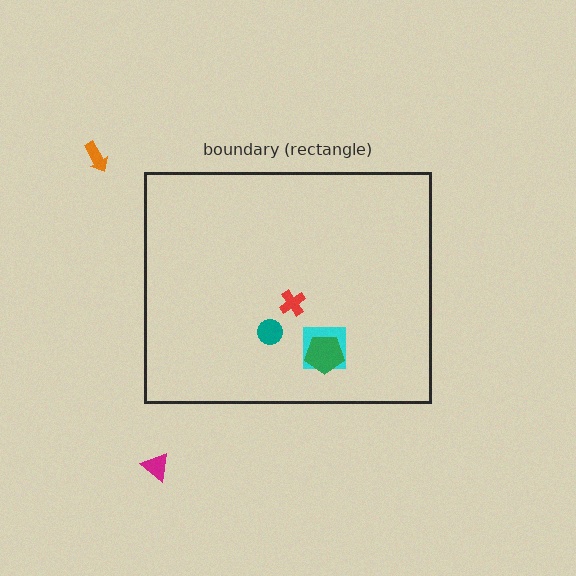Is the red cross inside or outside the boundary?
Inside.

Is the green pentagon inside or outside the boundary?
Inside.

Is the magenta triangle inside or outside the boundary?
Outside.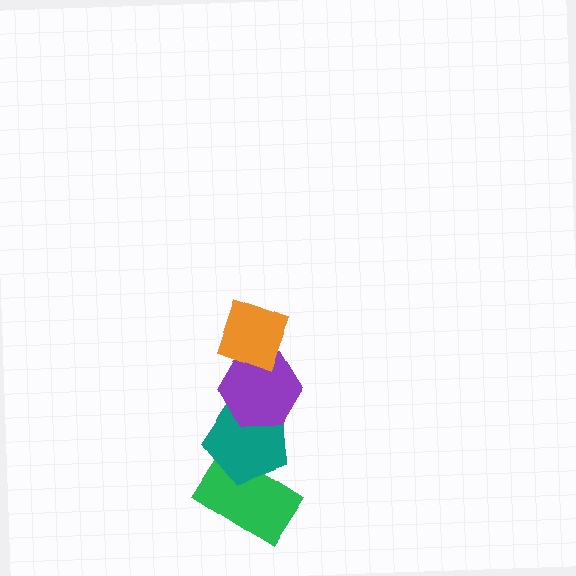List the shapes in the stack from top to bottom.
From top to bottom: the orange diamond, the purple hexagon, the teal pentagon, the green rectangle.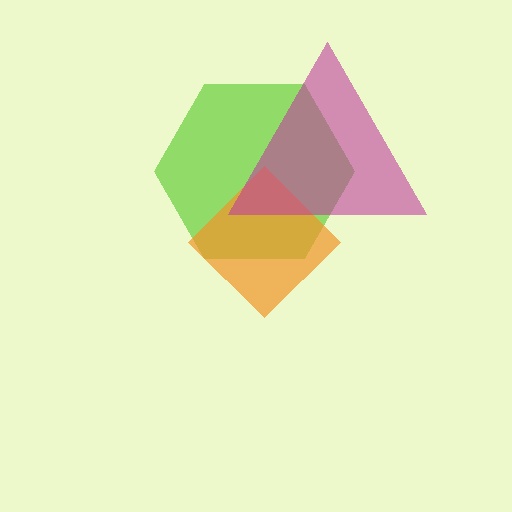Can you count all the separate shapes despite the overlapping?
Yes, there are 3 separate shapes.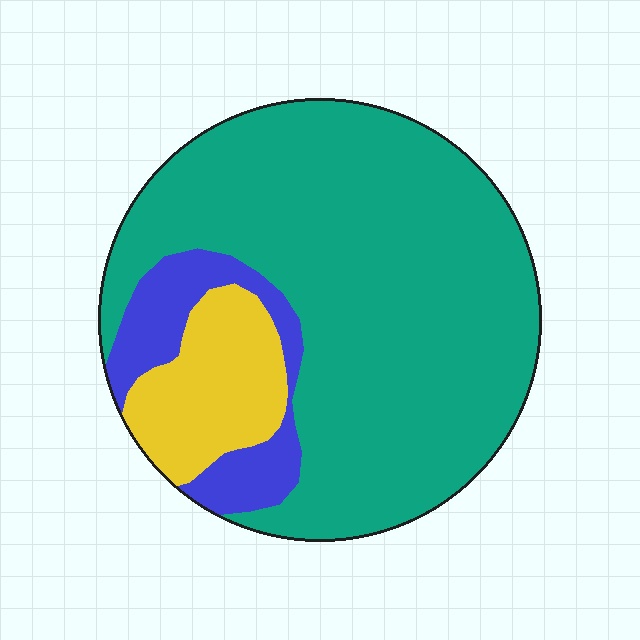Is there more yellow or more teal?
Teal.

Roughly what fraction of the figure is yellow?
Yellow takes up about one eighth (1/8) of the figure.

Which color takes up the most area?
Teal, at roughly 75%.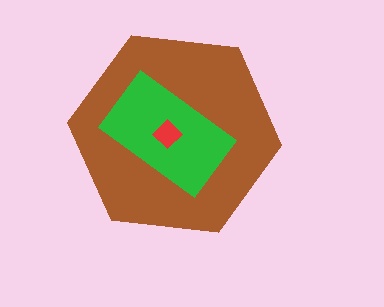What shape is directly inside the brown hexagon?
The green rectangle.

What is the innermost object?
The red diamond.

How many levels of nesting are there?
3.